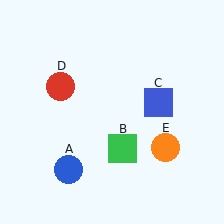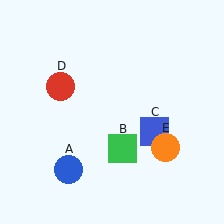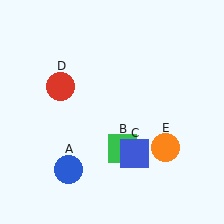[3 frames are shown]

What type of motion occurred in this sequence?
The blue square (object C) rotated clockwise around the center of the scene.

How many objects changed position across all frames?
1 object changed position: blue square (object C).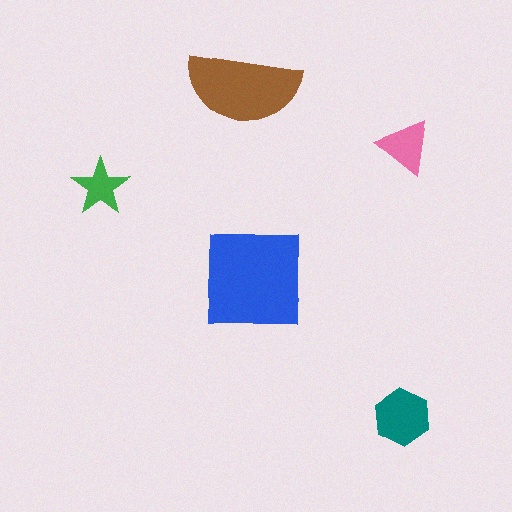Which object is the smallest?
The green star.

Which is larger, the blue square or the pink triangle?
The blue square.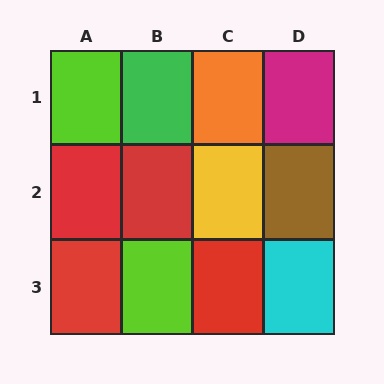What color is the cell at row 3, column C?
Red.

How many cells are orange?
1 cell is orange.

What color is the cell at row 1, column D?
Magenta.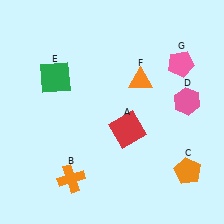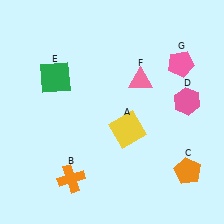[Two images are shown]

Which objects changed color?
A changed from red to yellow. F changed from orange to pink.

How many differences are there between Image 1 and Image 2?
There are 2 differences between the two images.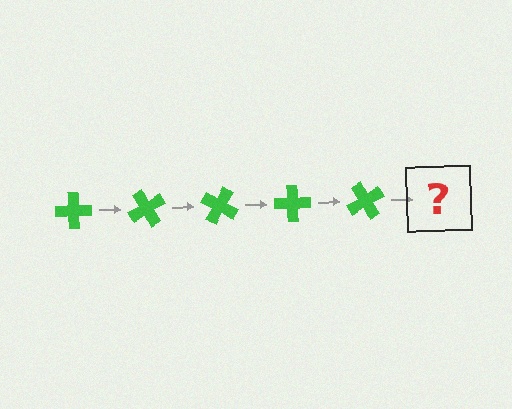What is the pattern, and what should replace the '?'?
The pattern is that the cross rotates 60 degrees each step. The '?' should be a green cross rotated 300 degrees.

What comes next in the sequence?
The next element should be a green cross rotated 300 degrees.